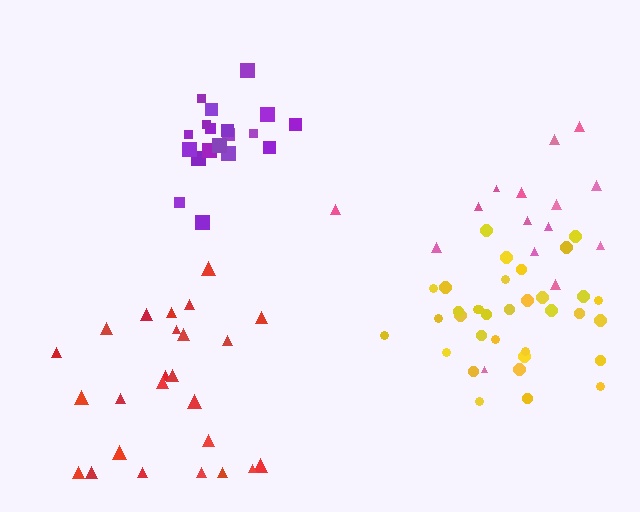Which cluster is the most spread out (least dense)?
Pink.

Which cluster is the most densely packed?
Purple.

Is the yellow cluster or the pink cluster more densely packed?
Yellow.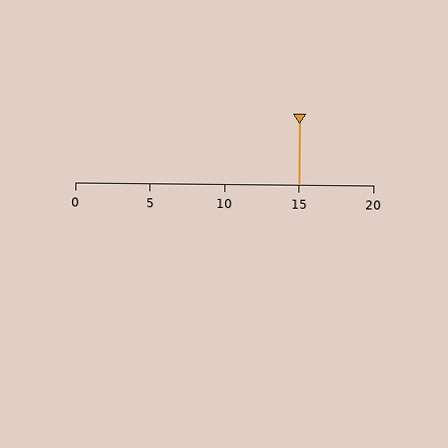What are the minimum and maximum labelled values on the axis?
The axis runs from 0 to 20.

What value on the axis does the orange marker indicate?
The marker indicates approximately 15.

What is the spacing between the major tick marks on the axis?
The major ticks are spaced 5 apart.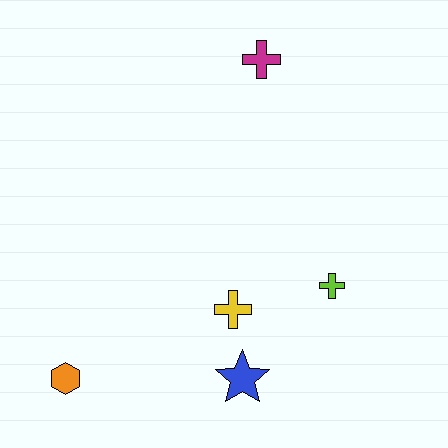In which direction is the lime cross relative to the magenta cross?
The lime cross is below the magenta cross.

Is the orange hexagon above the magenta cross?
No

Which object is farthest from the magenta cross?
The orange hexagon is farthest from the magenta cross.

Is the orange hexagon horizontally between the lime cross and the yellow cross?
No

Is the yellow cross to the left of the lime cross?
Yes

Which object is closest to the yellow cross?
The blue star is closest to the yellow cross.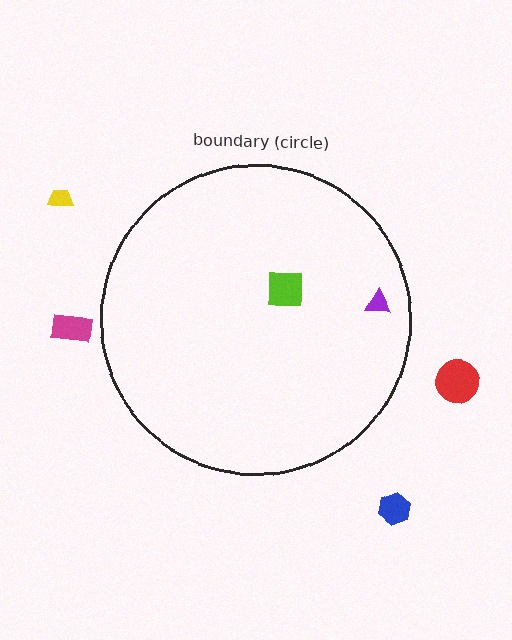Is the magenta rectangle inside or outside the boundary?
Outside.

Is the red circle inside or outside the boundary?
Outside.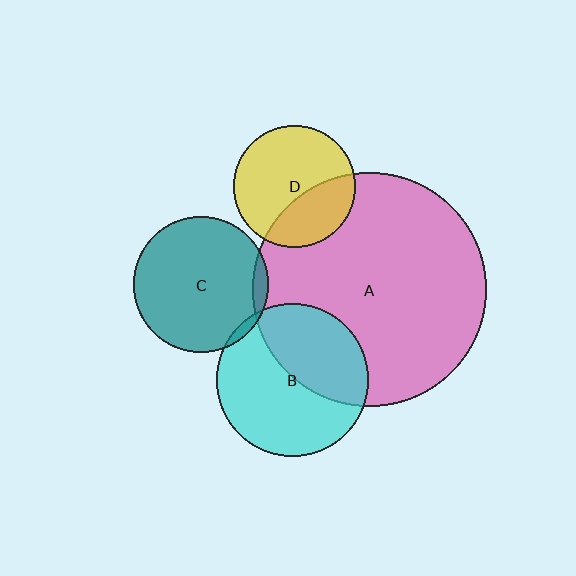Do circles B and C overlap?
Yes.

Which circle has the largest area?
Circle A (pink).